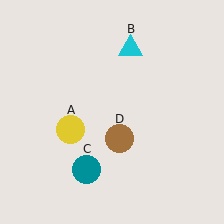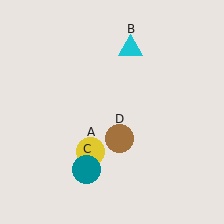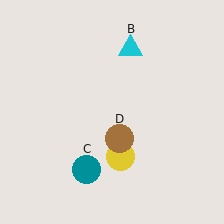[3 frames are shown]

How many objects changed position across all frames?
1 object changed position: yellow circle (object A).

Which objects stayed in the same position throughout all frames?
Cyan triangle (object B) and teal circle (object C) and brown circle (object D) remained stationary.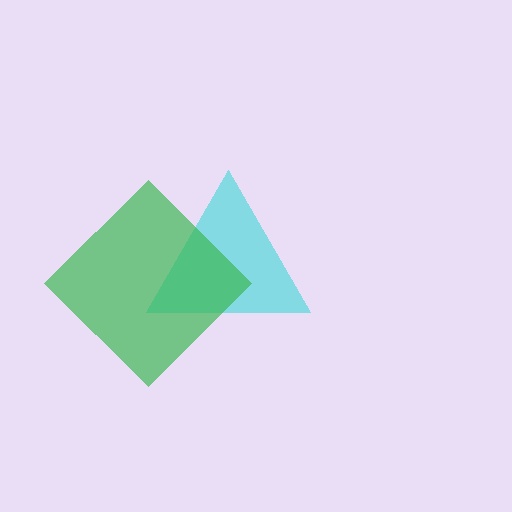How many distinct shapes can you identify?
There are 2 distinct shapes: a cyan triangle, a green diamond.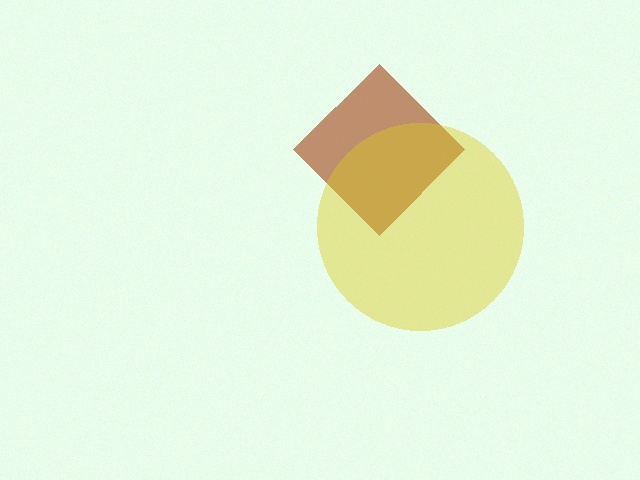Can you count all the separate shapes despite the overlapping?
Yes, there are 2 separate shapes.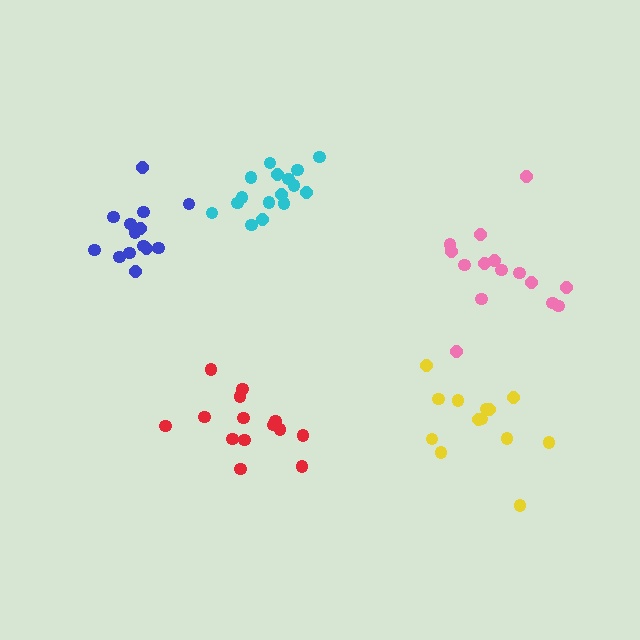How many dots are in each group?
Group 1: 13 dots, Group 2: 16 dots, Group 3: 15 dots, Group 4: 14 dots, Group 5: 14 dots (72 total).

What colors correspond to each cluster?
The clusters are colored: yellow, cyan, pink, red, blue.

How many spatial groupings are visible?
There are 5 spatial groupings.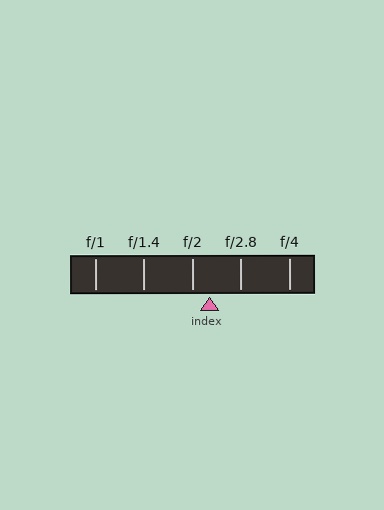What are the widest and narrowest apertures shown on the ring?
The widest aperture shown is f/1 and the narrowest is f/4.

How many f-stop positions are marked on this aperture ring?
There are 5 f-stop positions marked.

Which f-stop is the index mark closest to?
The index mark is closest to f/2.